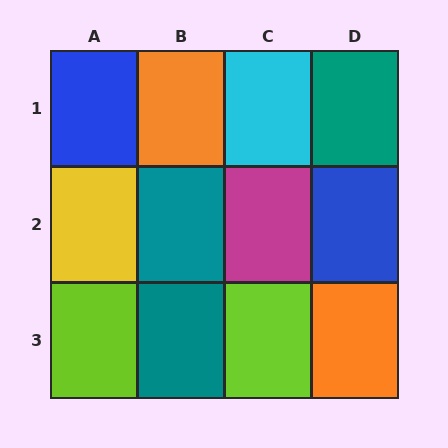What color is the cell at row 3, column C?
Lime.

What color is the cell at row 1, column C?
Cyan.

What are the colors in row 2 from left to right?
Yellow, teal, magenta, blue.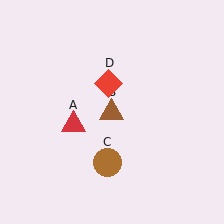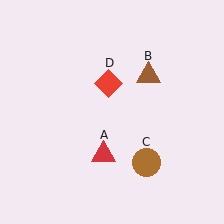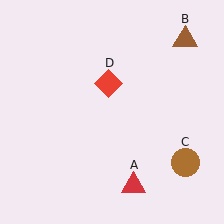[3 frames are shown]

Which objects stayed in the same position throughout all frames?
Red diamond (object D) remained stationary.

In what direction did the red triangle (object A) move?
The red triangle (object A) moved down and to the right.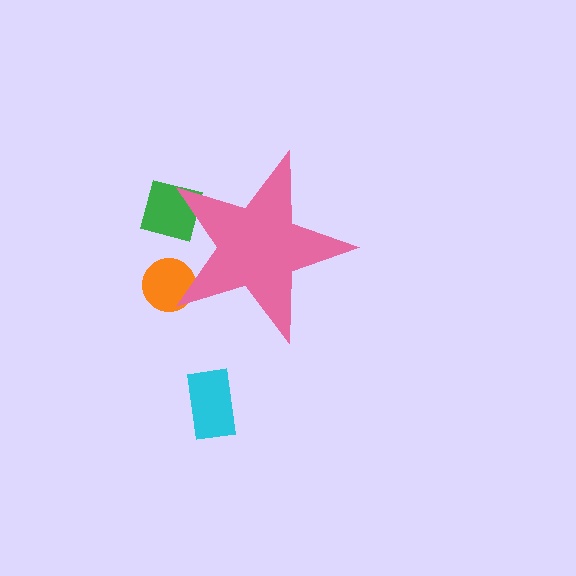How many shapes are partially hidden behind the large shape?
2 shapes are partially hidden.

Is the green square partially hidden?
Yes, the green square is partially hidden behind the pink star.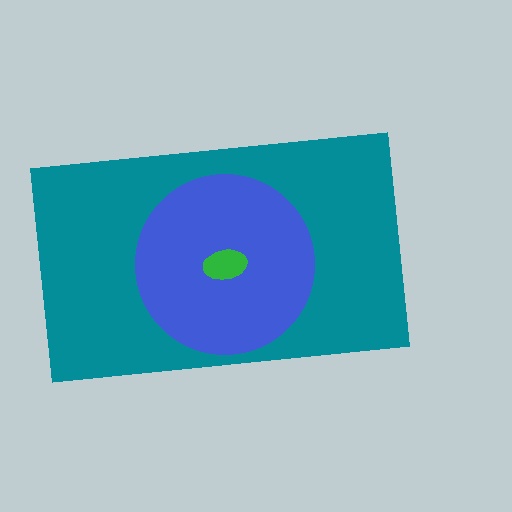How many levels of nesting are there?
3.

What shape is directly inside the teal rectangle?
The blue circle.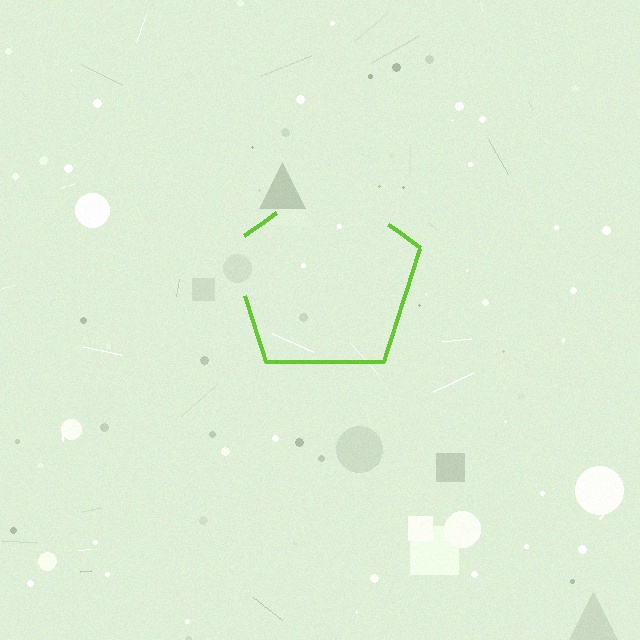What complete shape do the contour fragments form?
The contour fragments form a pentagon.